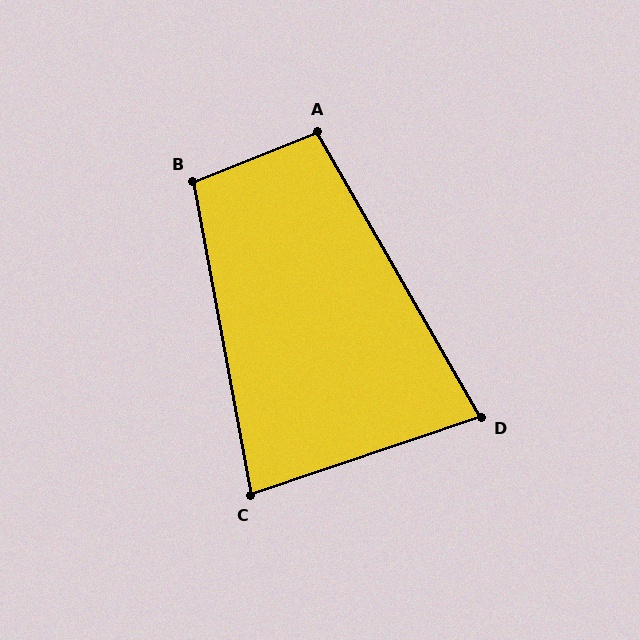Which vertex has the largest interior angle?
B, at approximately 101 degrees.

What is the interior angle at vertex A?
Approximately 98 degrees (obtuse).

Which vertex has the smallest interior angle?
D, at approximately 79 degrees.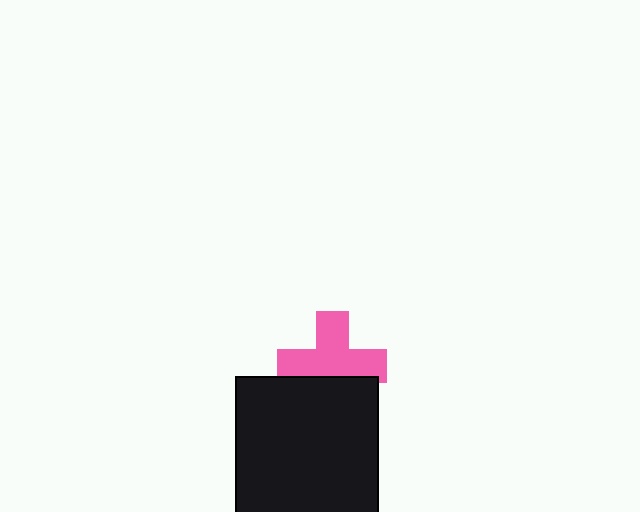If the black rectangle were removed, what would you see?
You would see the complete pink cross.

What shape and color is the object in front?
The object in front is a black rectangle.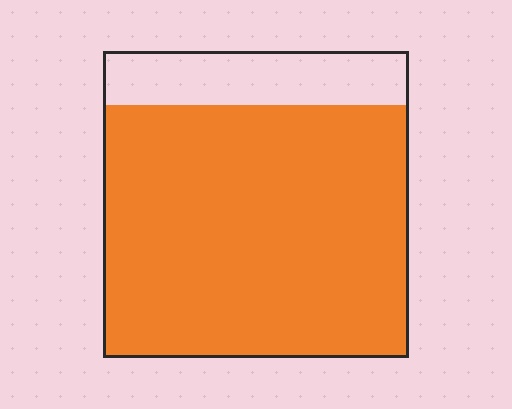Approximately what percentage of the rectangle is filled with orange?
Approximately 80%.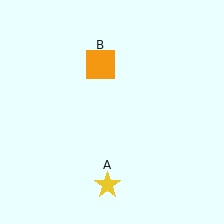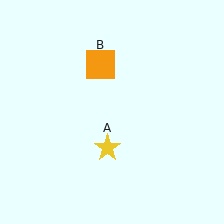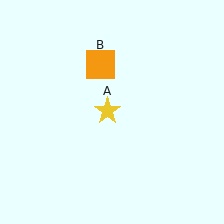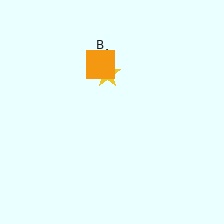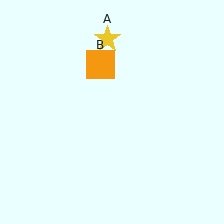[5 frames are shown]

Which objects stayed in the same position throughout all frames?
Orange square (object B) remained stationary.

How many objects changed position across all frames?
1 object changed position: yellow star (object A).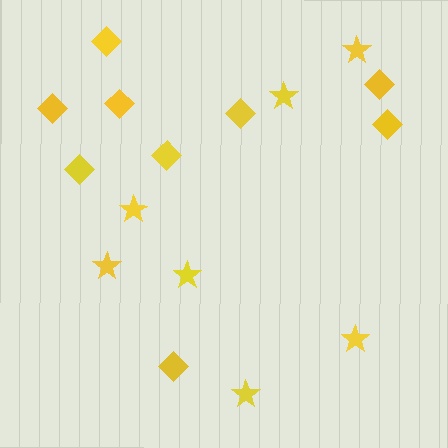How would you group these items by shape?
There are 2 groups: one group of stars (7) and one group of diamonds (9).